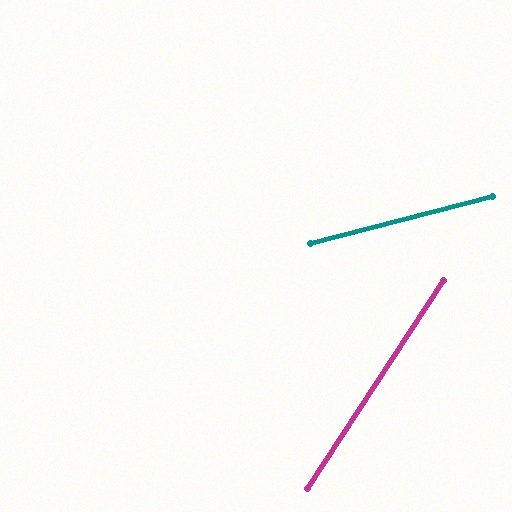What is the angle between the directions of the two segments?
Approximately 42 degrees.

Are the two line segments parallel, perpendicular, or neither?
Neither parallel nor perpendicular — they differ by about 42°.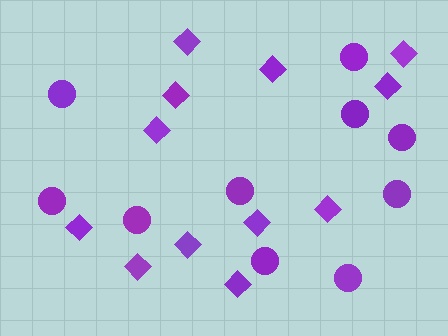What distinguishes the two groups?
There are 2 groups: one group of circles (10) and one group of diamonds (12).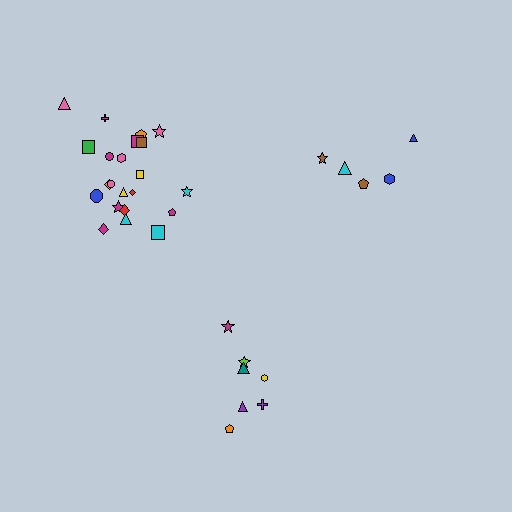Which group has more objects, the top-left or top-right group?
The top-left group.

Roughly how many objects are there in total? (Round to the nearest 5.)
Roughly 35 objects in total.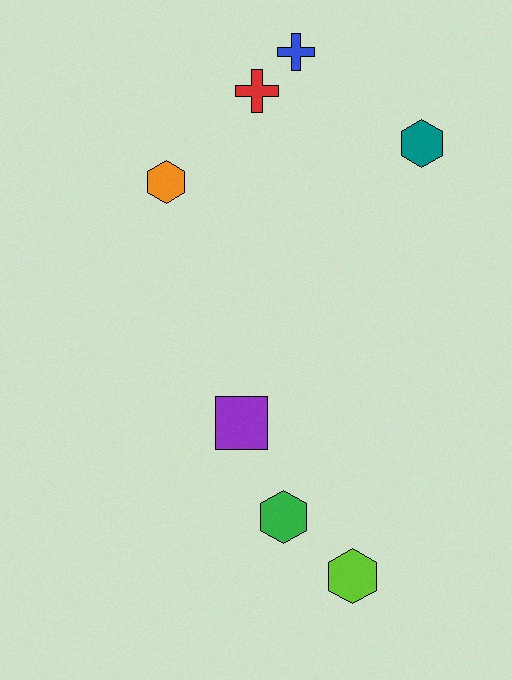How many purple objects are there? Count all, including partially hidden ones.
There is 1 purple object.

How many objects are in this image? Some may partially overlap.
There are 7 objects.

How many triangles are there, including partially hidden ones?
There are no triangles.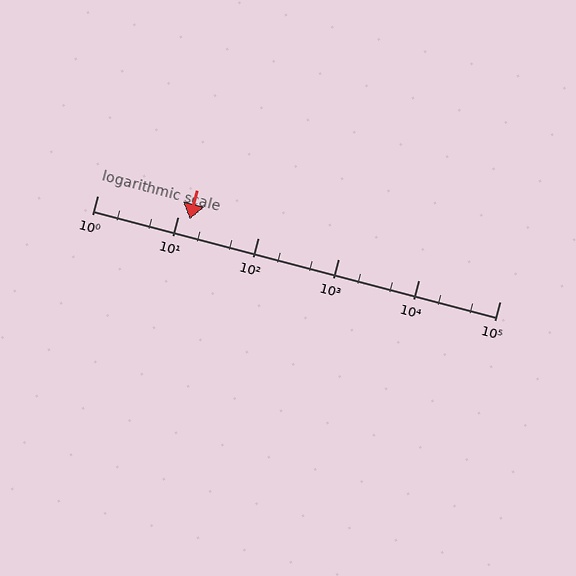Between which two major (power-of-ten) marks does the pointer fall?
The pointer is between 10 and 100.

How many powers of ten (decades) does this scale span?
The scale spans 5 decades, from 1 to 100000.